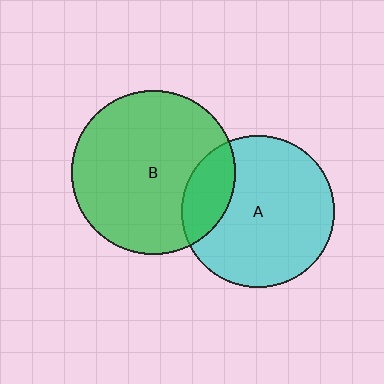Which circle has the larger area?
Circle B (green).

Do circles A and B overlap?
Yes.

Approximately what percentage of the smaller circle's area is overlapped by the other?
Approximately 20%.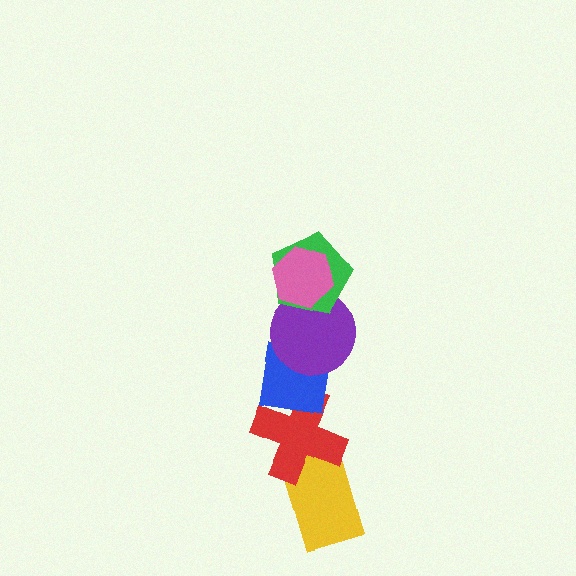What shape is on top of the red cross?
The blue square is on top of the red cross.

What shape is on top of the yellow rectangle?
The red cross is on top of the yellow rectangle.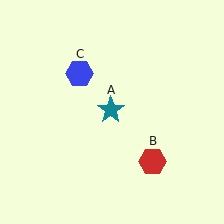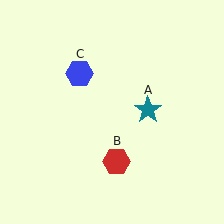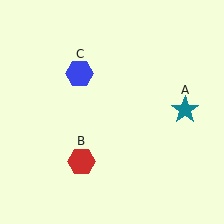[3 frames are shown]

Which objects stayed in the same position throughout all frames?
Blue hexagon (object C) remained stationary.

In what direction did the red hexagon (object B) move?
The red hexagon (object B) moved left.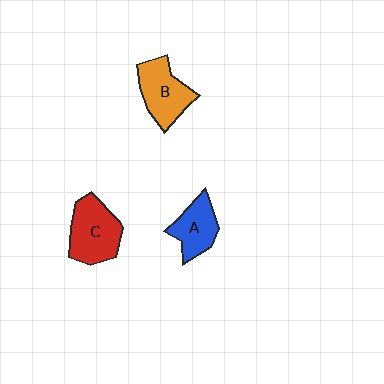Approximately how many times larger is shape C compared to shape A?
Approximately 1.4 times.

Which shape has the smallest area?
Shape A (blue).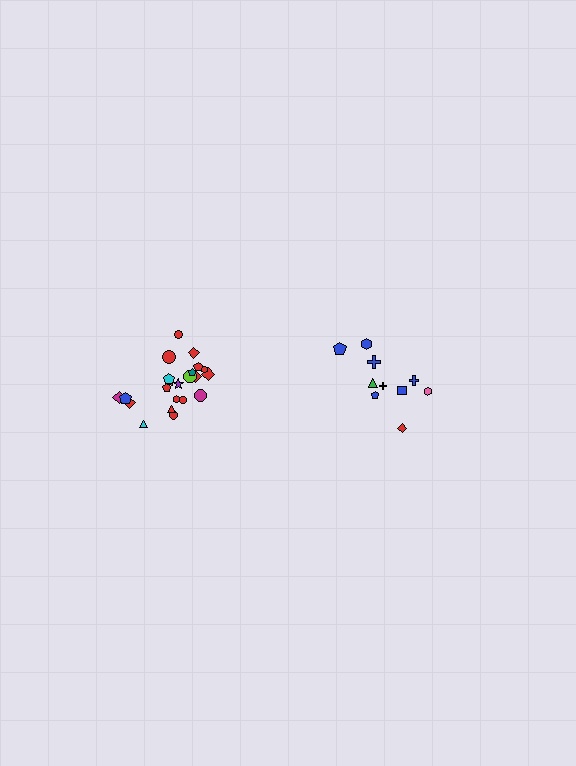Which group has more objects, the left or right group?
The left group.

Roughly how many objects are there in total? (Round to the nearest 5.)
Roughly 30 objects in total.